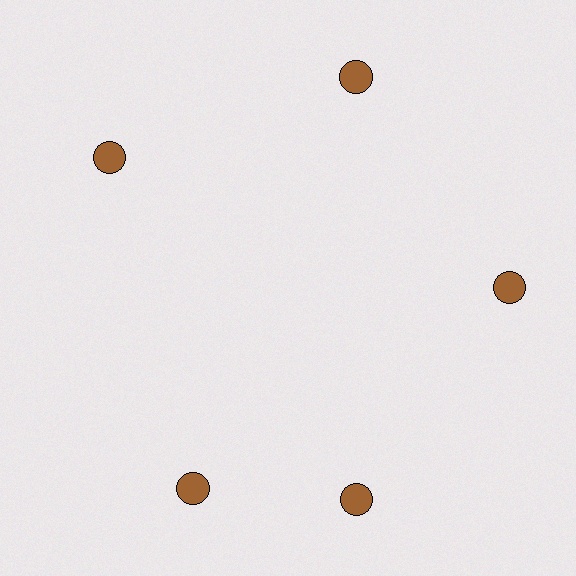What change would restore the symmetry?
The symmetry would be restored by rotating it back into even spacing with its neighbors so that all 5 circles sit at equal angles and equal distance from the center.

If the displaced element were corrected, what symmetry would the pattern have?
It would have 5-fold rotational symmetry — the pattern would map onto itself every 72 degrees.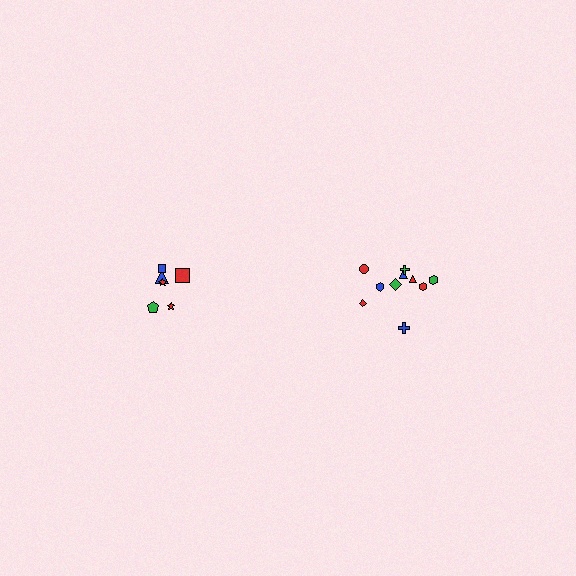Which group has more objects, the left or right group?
The right group.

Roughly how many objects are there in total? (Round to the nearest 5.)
Roughly 15 objects in total.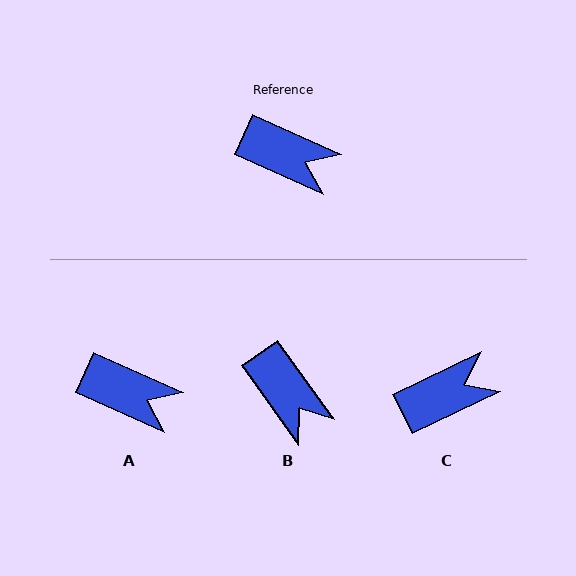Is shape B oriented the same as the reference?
No, it is off by about 30 degrees.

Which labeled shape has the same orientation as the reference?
A.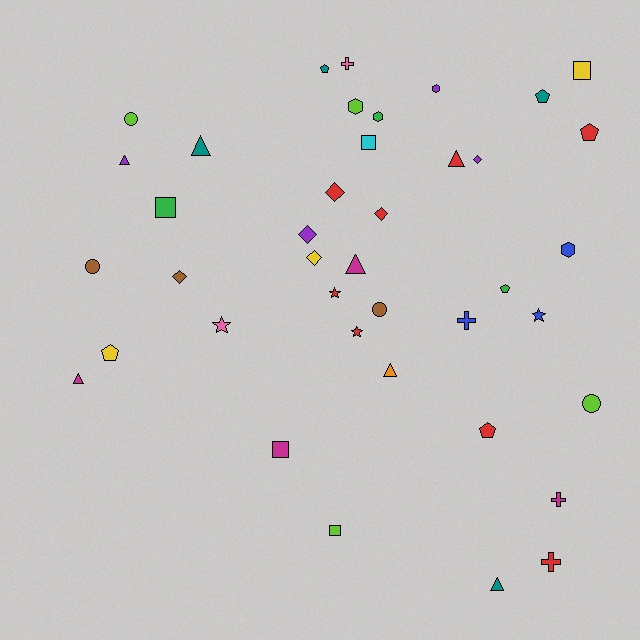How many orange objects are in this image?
There is 1 orange object.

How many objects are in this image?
There are 40 objects.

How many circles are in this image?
There are 4 circles.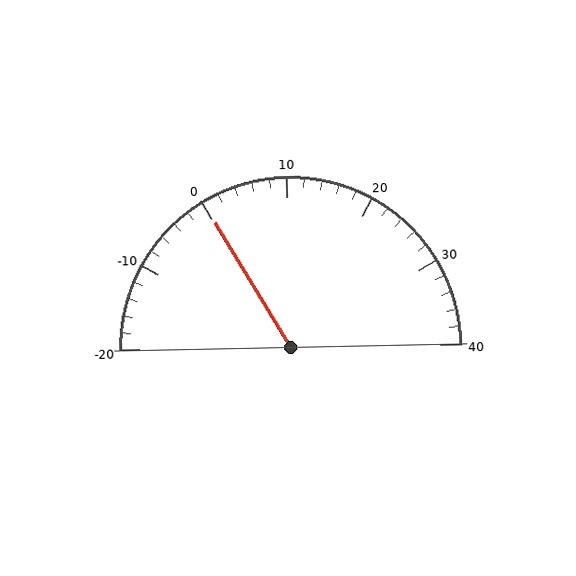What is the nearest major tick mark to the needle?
The nearest major tick mark is 0.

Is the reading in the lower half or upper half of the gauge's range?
The reading is in the lower half of the range (-20 to 40).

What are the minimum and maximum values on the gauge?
The gauge ranges from -20 to 40.